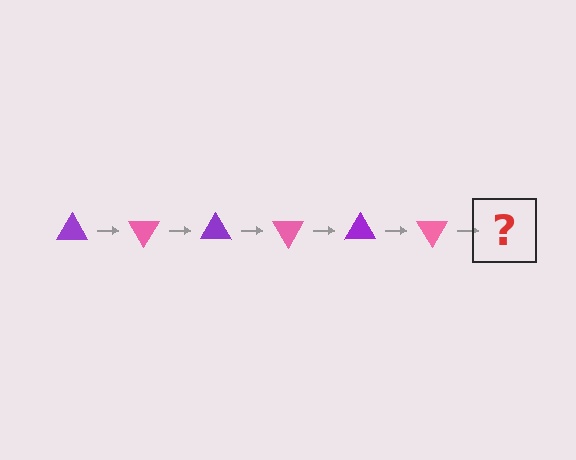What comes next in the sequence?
The next element should be a purple triangle, rotated 360 degrees from the start.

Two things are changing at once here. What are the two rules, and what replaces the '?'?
The two rules are that it rotates 60 degrees each step and the color cycles through purple and pink. The '?' should be a purple triangle, rotated 360 degrees from the start.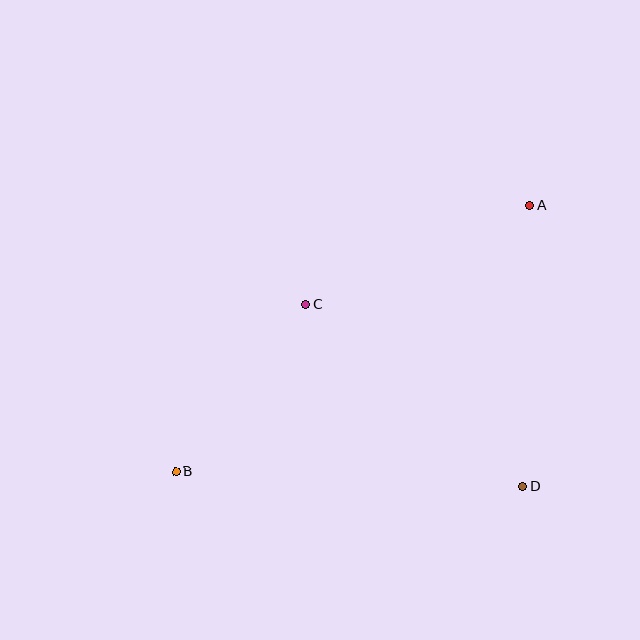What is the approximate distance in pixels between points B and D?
The distance between B and D is approximately 347 pixels.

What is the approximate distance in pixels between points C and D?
The distance between C and D is approximately 283 pixels.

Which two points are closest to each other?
Points B and C are closest to each other.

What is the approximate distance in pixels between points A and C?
The distance between A and C is approximately 245 pixels.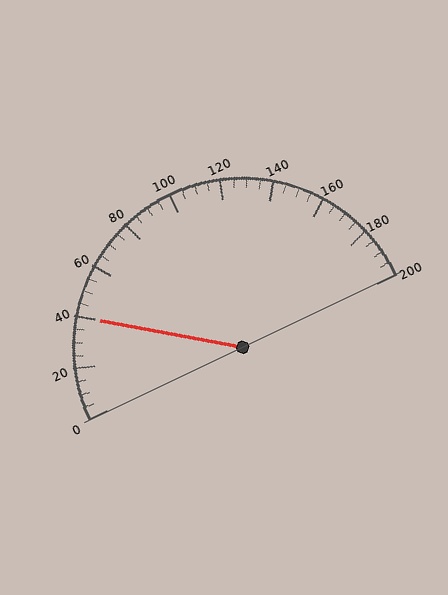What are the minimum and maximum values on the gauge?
The gauge ranges from 0 to 200.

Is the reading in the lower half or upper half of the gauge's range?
The reading is in the lower half of the range (0 to 200).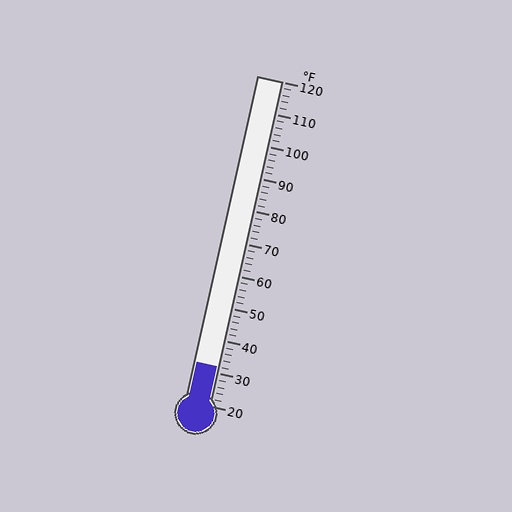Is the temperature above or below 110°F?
The temperature is below 110°F.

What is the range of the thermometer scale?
The thermometer scale ranges from 20°F to 120°F.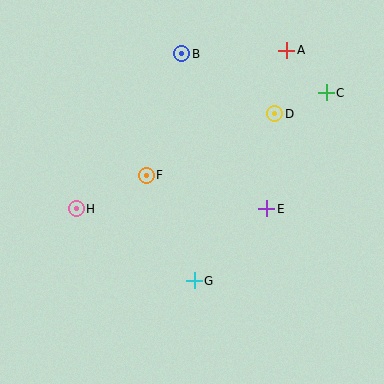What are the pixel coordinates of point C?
Point C is at (326, 93).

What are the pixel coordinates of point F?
Point F is at (146, 175).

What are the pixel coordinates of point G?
Point G is at (194, 281).